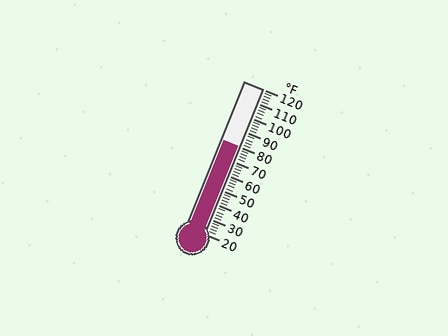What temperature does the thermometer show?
The thermometer shows approximately 80°F.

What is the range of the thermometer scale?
The thermometer scale ranges from 20°F to 120°F.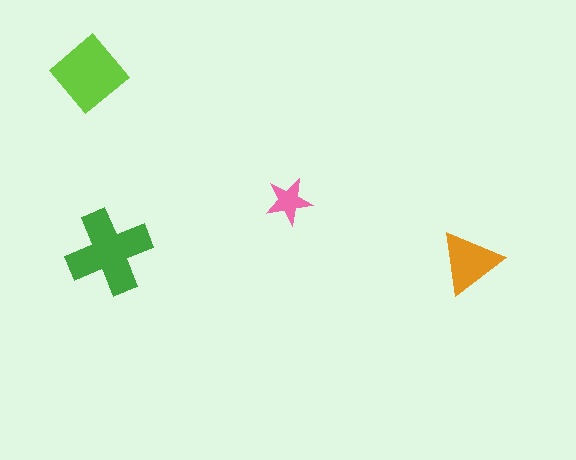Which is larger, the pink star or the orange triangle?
The orange triangle.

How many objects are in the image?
There are 4 objects in the image.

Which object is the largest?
The green cross.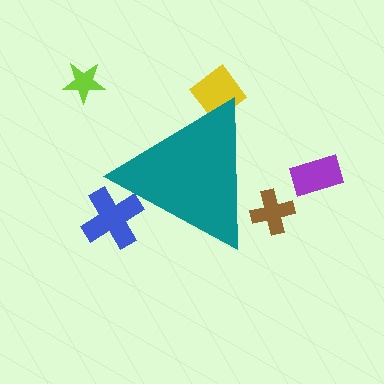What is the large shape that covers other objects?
A teal triangle.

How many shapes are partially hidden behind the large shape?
3 shapes are partially hidden.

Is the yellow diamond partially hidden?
Yes, the yellow diamond is partially hidden behind the teal triangle.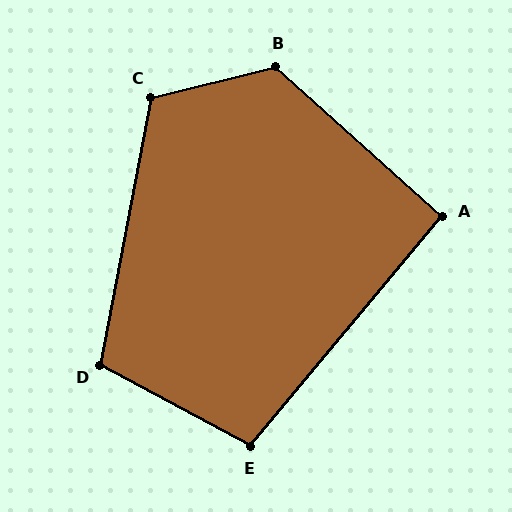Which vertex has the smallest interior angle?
A, at approximately 92 degrees.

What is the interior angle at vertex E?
Approximately 102 degrees (obtuse).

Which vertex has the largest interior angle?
B, at approximately 124 degrees.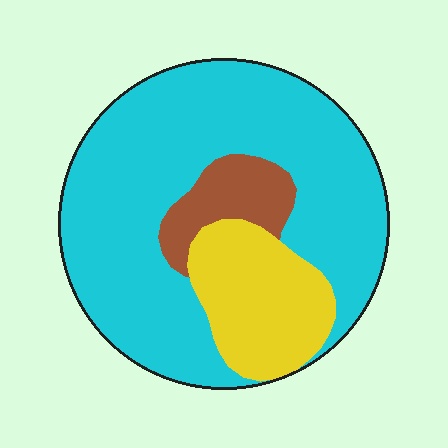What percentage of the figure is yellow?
Yellow covers roughly 20% of the figure.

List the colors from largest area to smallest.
From largest to smallest: cyan, yellow, brown.